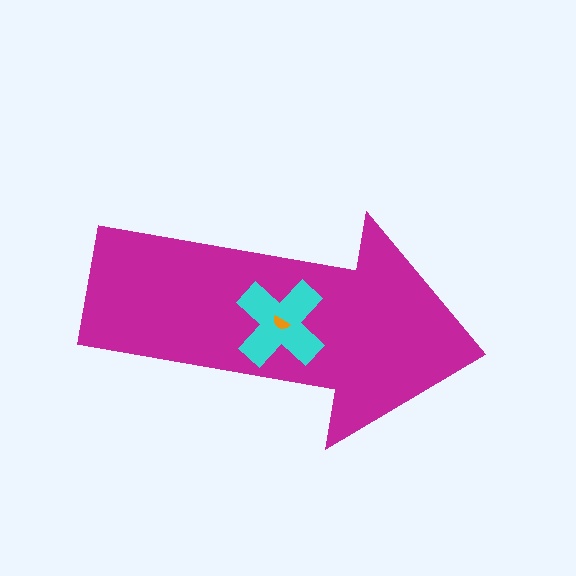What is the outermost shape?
The magenta arrow.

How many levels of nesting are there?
3.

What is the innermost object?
The orange semicircle.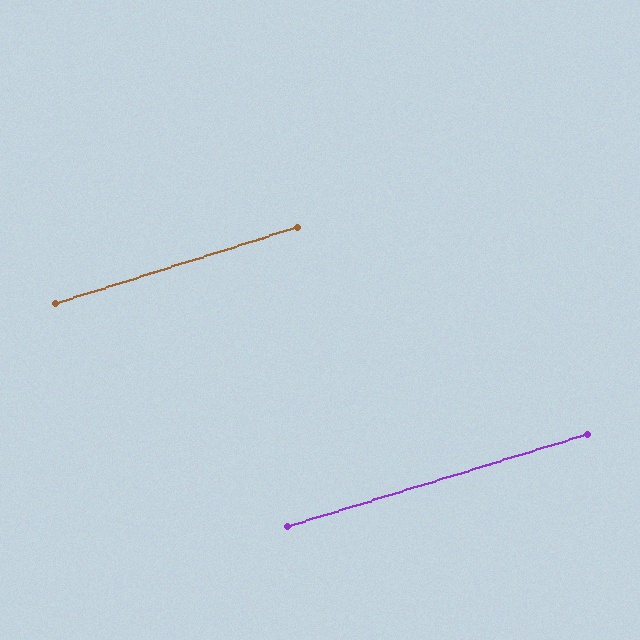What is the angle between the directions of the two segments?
Approximately 1 degree.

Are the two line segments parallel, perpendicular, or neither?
Parallel — their directions differ by only 0.5°.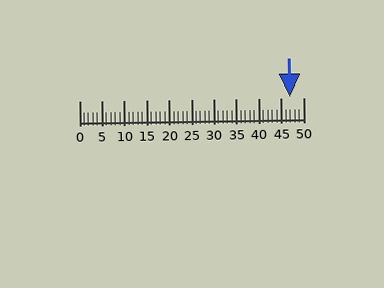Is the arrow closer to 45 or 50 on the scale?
The arrow is closer to 45.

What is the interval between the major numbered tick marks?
The major tick marks are spaced 5 units apart.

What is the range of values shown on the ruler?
The ruler shows values from 0 to 50.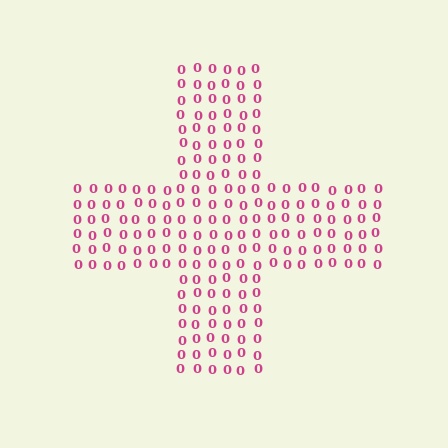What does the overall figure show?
The overall figure shows a cross.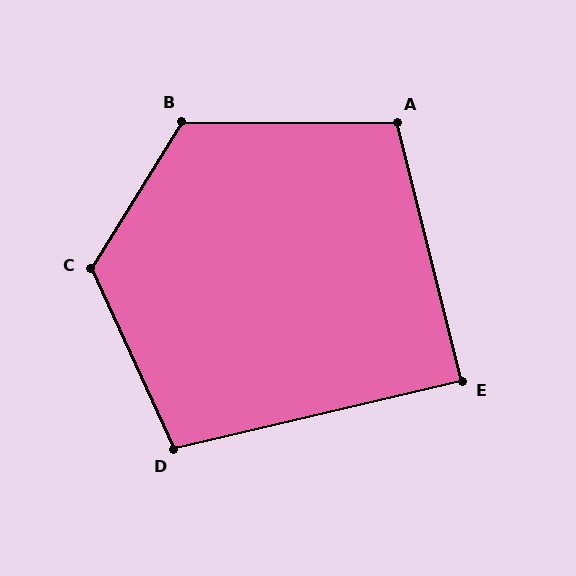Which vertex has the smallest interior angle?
E, at approximately 89 degrees.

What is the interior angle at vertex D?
Approximately 101 degrees (obtuse).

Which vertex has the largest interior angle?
C, at approximately 124 degrees.